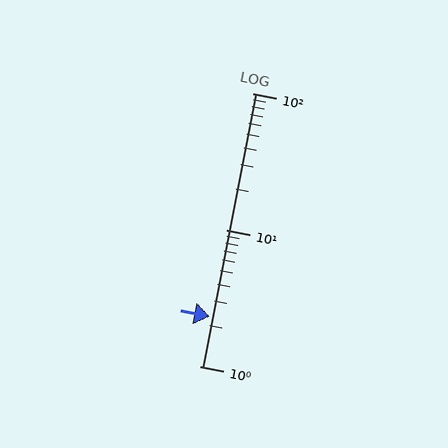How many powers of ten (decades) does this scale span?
The scale spans 2 decades, from 1 to 100.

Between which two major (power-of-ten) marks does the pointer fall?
The pointer is between 1 and 10.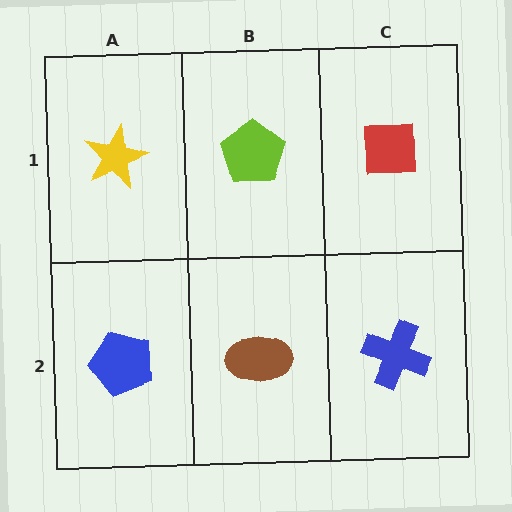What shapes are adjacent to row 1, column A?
A blue pentagon (row 2, column A), a lime pentagon (row 1, column B).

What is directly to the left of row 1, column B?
A yellow star.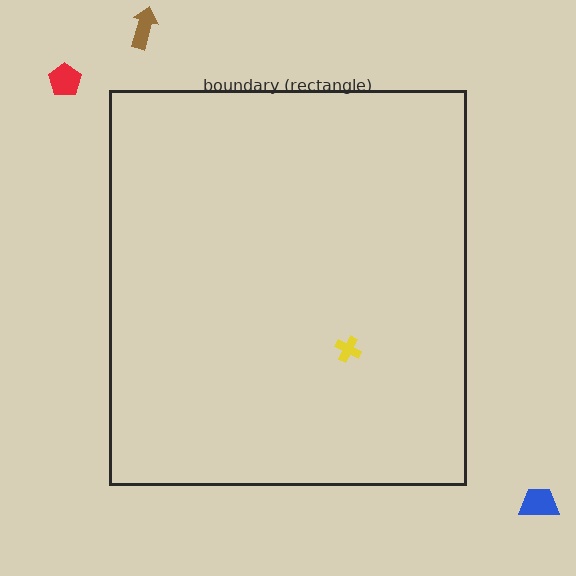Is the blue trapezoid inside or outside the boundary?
Outside.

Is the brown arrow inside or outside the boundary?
Outside.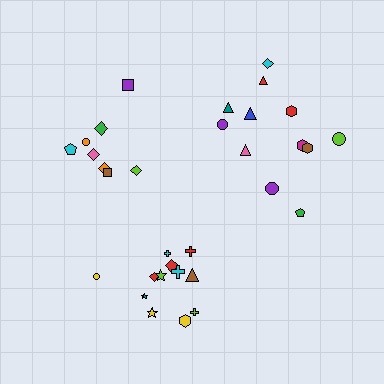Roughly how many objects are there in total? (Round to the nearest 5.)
Roughly 30 objects in total.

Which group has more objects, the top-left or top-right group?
The top-right group.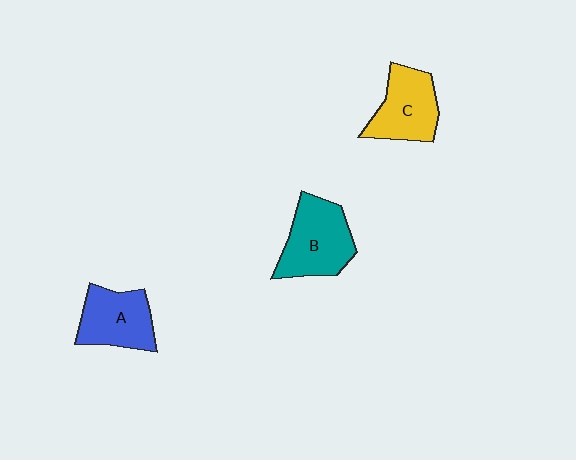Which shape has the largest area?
Shape B (teal).